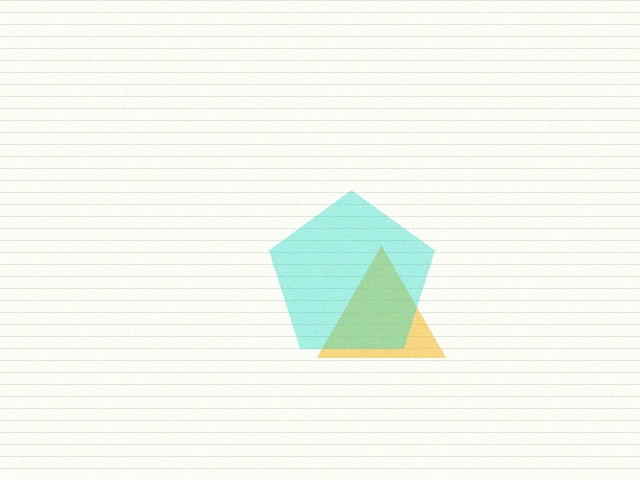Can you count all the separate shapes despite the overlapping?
Yes, there are 2 separate shapes.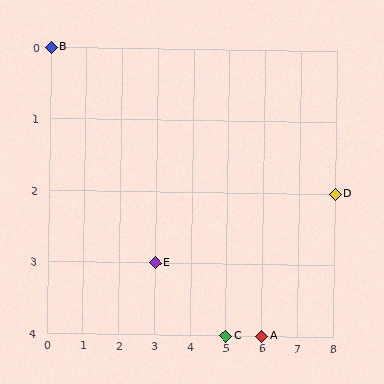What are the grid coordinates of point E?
Point E is at grid coordinates (3, 3).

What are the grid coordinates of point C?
Point C is at grid coordinates (5, 4).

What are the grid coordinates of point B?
Point B is at grid coordinates (0, 0).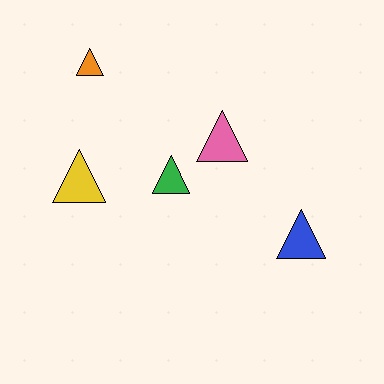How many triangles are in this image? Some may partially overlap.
There are 5 triangles.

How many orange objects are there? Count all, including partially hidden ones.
There is 1 orange object.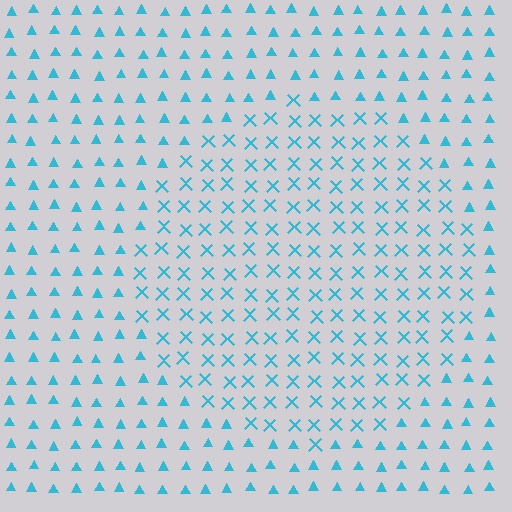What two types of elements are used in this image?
The image uses X marks inside the circle region and triangles outside it.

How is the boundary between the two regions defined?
The boundary is defined by a change in element shape: X marks inside vs. triangles outside. All elements share the same color and spacing.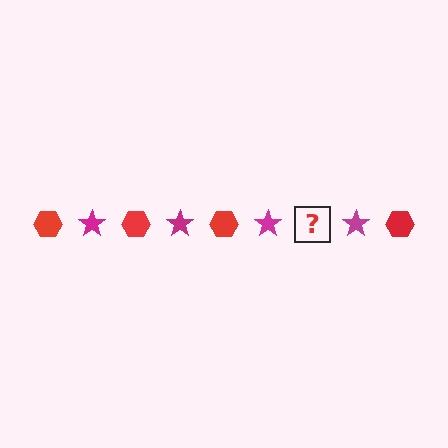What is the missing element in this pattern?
The missing element is a red hexagon.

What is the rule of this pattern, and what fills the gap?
The rule is that the pattern alternates between red hexagon and magenta star. The gap should be filled with a red hexagon.